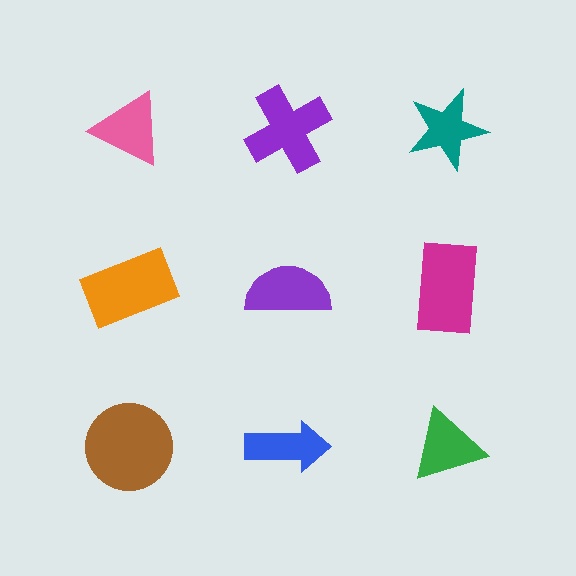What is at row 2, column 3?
A magenta rectangle.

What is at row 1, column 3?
A teal star.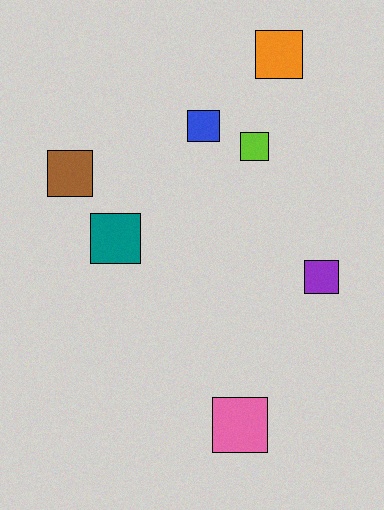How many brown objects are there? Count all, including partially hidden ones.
There is 1 brown object.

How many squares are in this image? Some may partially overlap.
There are 7 squares.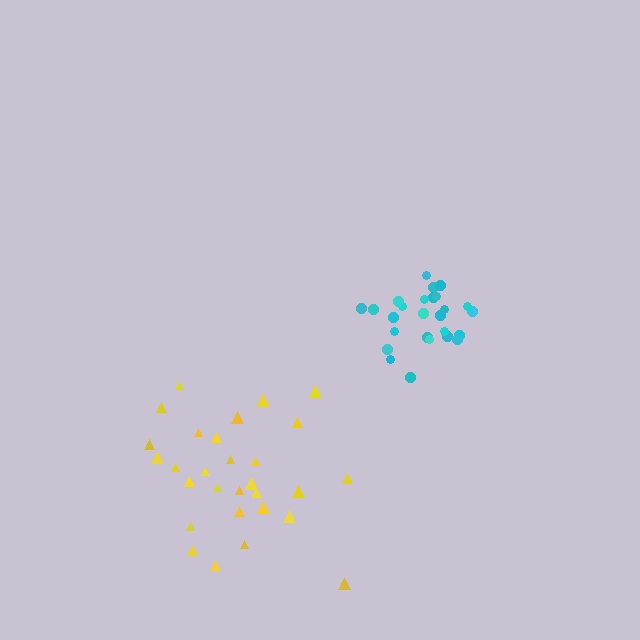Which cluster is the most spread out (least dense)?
Yellow.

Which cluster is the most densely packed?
Cyan.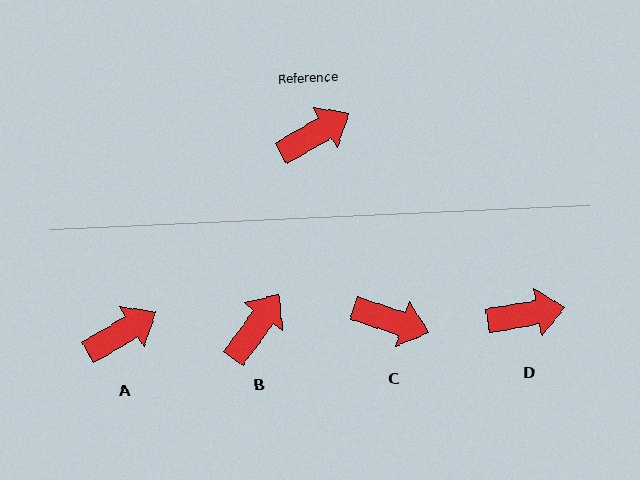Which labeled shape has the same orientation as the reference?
A.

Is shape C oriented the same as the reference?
No, it is off by about 49 degrees.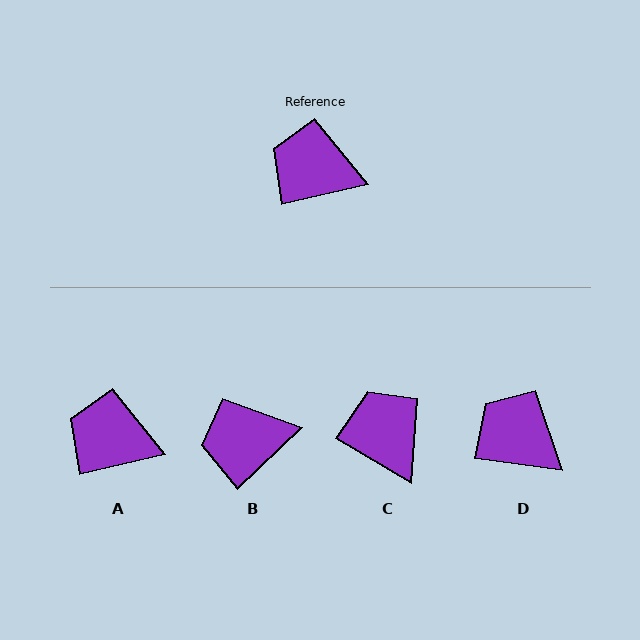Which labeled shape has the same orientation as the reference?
A.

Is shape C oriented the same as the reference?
No, it is off by about 43 degrees.